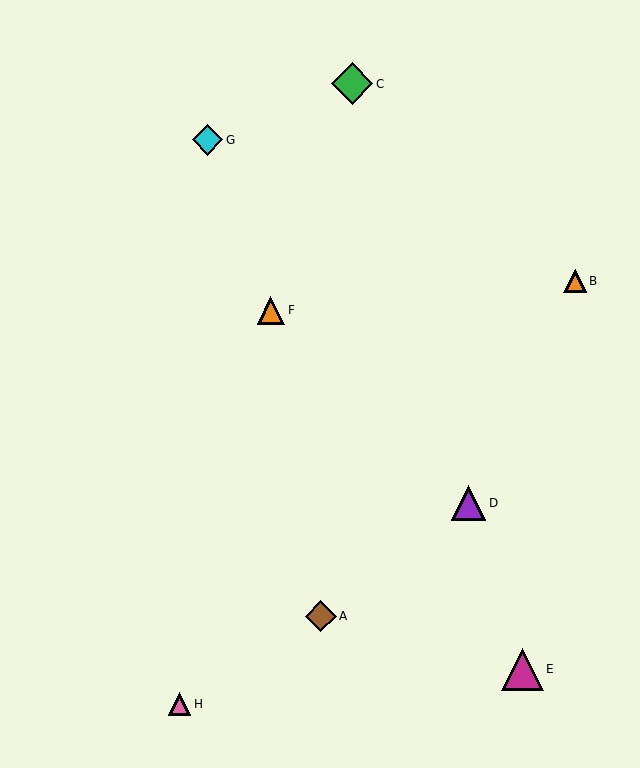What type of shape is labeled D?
Shape D is a purple triangle.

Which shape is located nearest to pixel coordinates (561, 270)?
The orange triangle (labeled B) at (575, 281) is nearest to that location.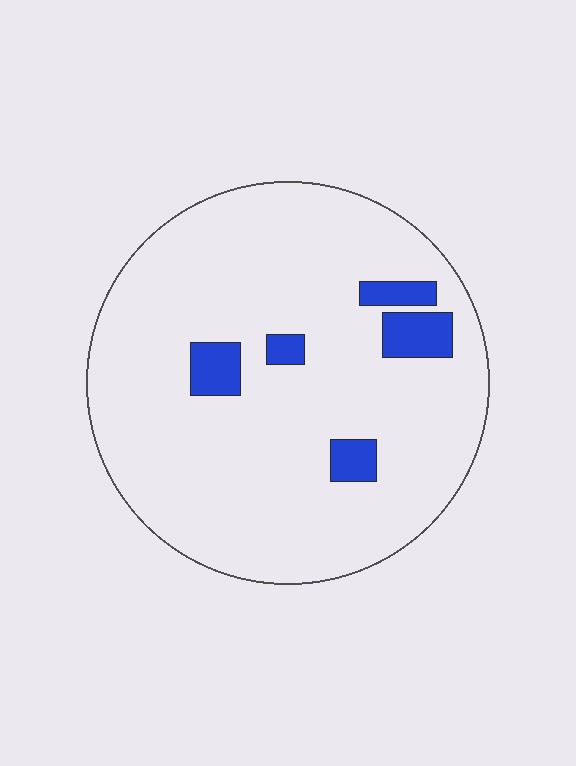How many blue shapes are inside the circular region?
5.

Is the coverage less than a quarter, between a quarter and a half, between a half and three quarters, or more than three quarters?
Less than a quarter.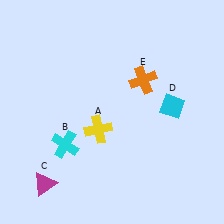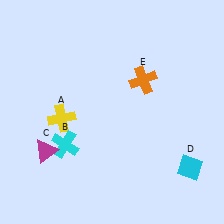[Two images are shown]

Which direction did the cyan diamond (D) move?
The cyan diamond (D) moved down.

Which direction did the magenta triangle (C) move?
The magenta triangle (C) moved up.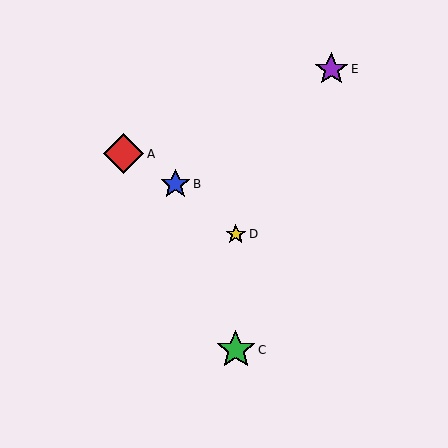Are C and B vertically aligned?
No, C is at x≈236 and B is at x≈175.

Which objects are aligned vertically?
Objects C, D are aligned vertically.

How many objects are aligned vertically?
2 objects (C, D) are aligned vertically.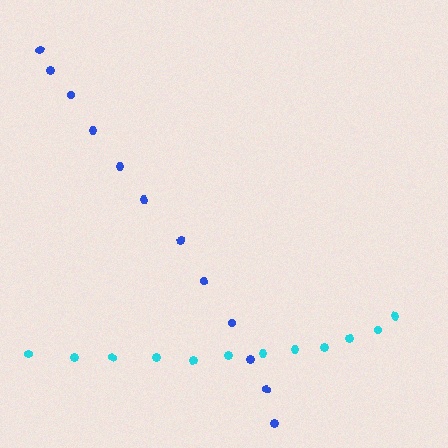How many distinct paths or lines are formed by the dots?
There are 2 distinct paths.